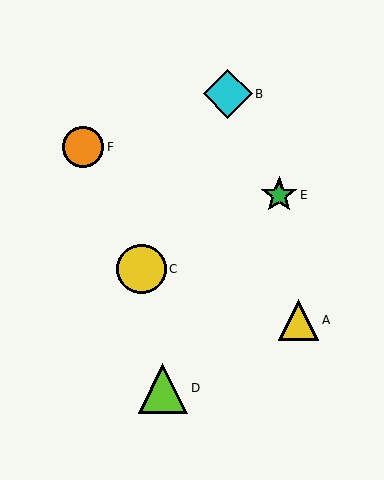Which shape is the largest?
The yellow circle (labeled C) is the largest.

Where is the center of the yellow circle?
The center of the yellow circle is at (141, 269).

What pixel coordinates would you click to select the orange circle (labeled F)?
Click at (83, 147) to select the orange circle F.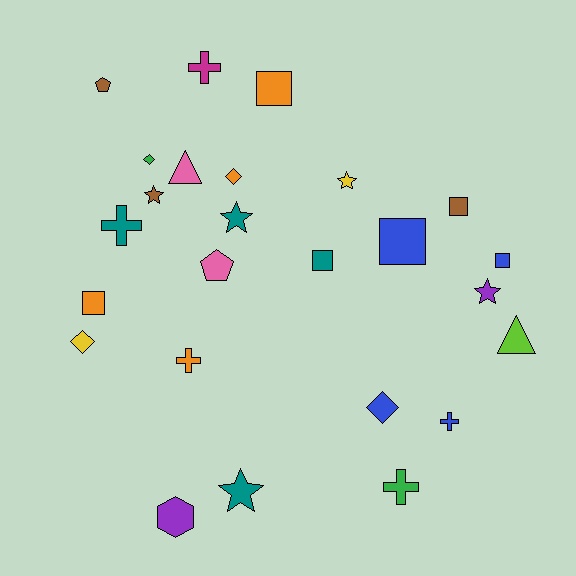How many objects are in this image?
There are 25 objects.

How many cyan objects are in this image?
There are no cyan objects.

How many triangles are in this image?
There are 2 triangles.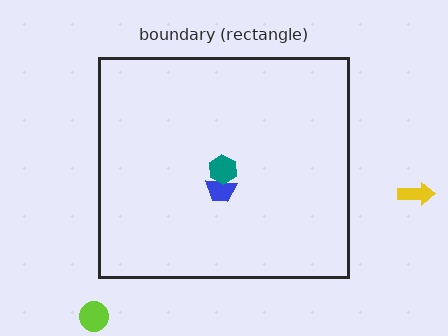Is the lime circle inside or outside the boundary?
Outside.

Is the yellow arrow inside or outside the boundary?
Outside.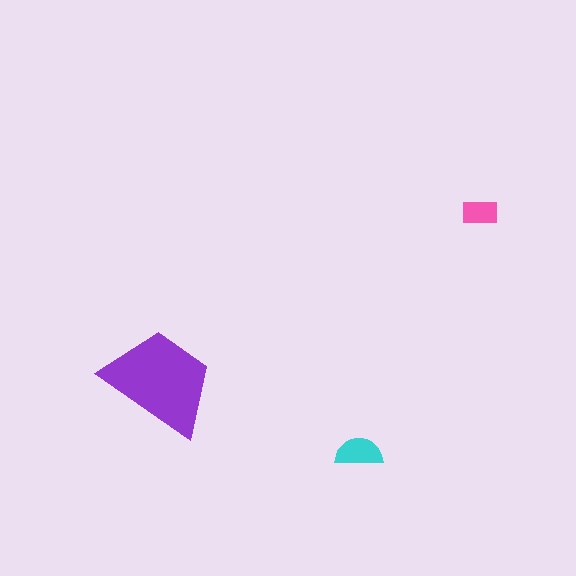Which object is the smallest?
The pink rectangle.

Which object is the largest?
The purple trapezoid.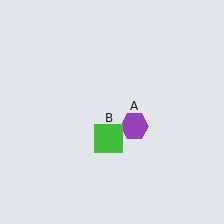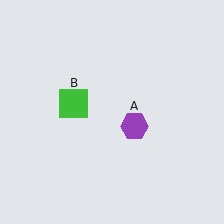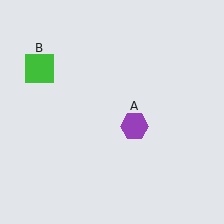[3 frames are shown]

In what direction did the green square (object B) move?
The green square (object B) moved up and to the left.